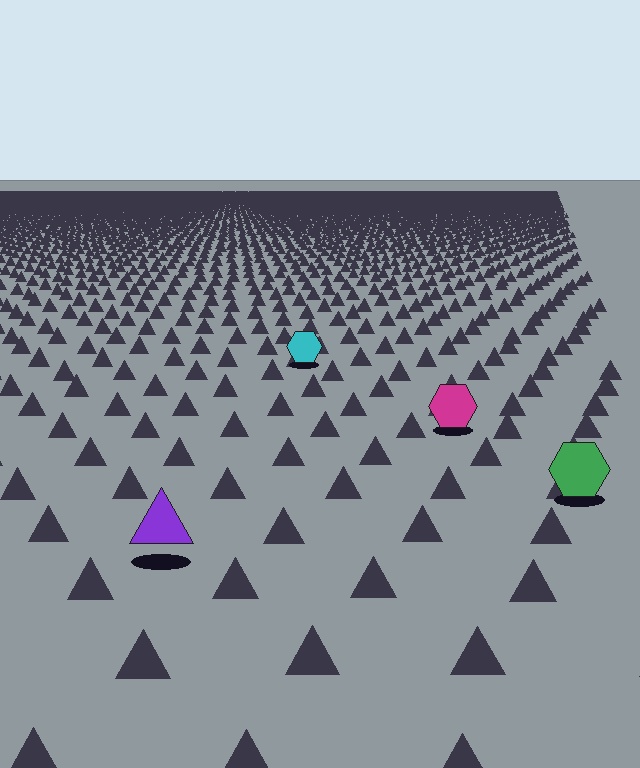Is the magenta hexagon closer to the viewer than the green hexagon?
No. The green hexagon is closer — you can tell from the texture gradient: the ground texture is coarser near it.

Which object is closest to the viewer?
The purple triangle is closest. The texture marks near it are larger and more spread out.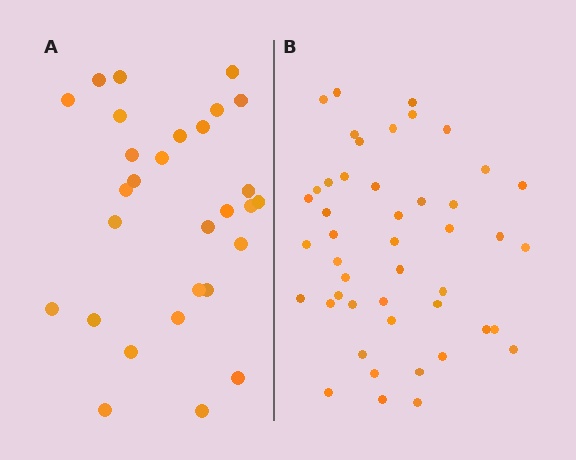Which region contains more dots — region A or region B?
Region B (the right region) has more dots.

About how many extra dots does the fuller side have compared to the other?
Region B has approximately 15 more dots than region A.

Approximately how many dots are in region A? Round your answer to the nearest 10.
About 30 dots. (The exact count is 29, which rounds to 30.)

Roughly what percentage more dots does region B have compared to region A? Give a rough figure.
About 60% more.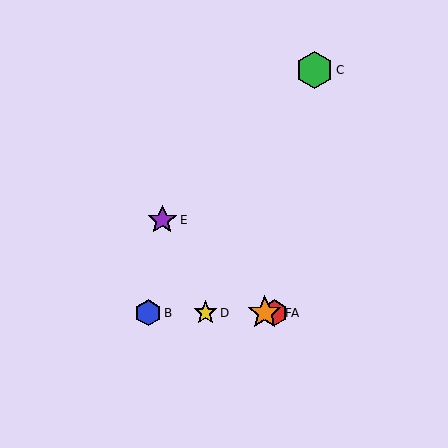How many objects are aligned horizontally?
4 objects (A, B, D, F) are aligned horizontally.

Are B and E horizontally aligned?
No, B is at y≈313 and E is at y≈220.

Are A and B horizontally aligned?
Yes, both are at y≈313.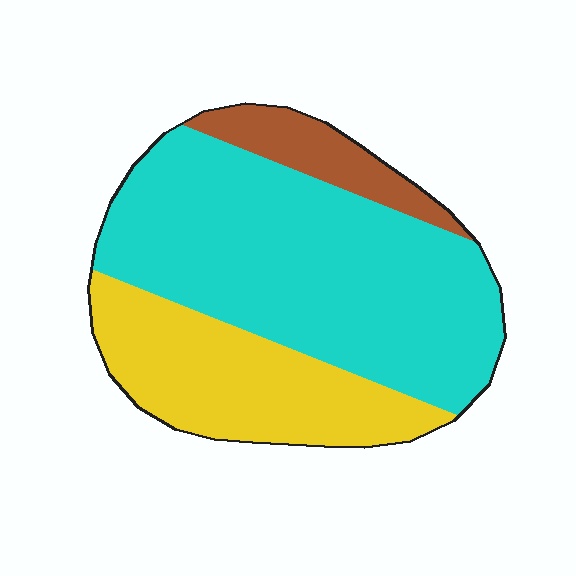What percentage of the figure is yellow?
Yellow covers roughly 30% of the figure.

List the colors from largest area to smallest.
From largest to smallest: cyan, yellow, brown.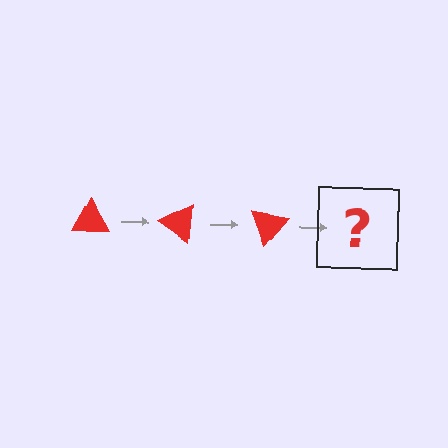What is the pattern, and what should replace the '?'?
The pattern is that the triangle rotates 35 degrees each step. The '?' should be a red triangle rotated 105 degrees.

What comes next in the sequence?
The next element should be a red triangle rotated 105 degrees.